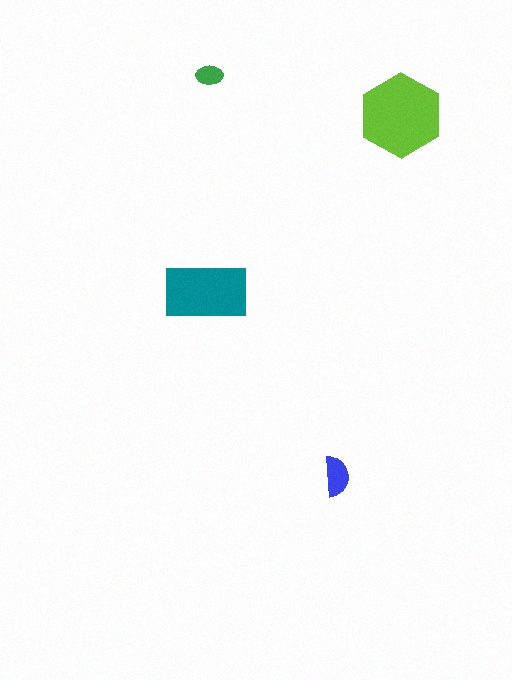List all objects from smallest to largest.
The green ellipse, the blue semicircle, the teal rectangle, the lime hexagon.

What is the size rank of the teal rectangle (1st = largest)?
2nd.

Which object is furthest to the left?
The teal rectangle is leftmost.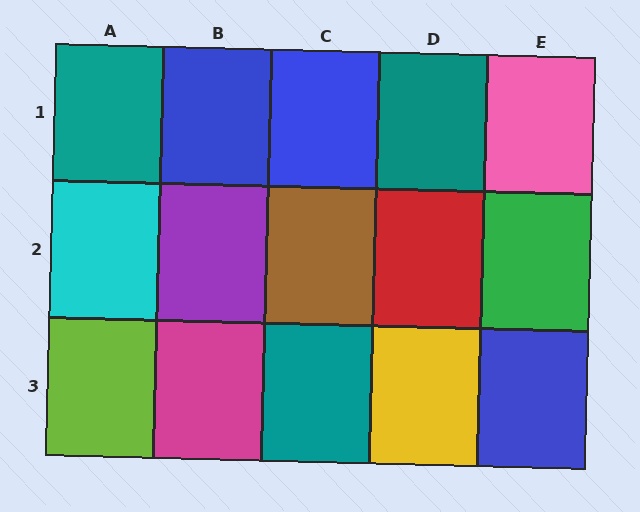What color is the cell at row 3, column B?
Magenta.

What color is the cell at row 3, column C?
Teal.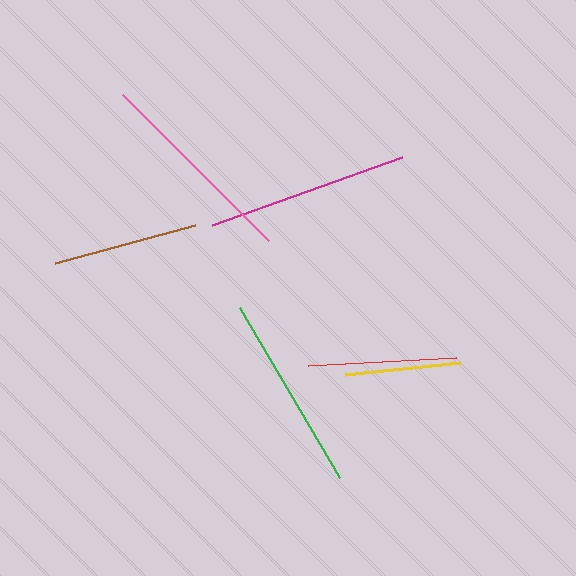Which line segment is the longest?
The pink line is the longest at approximately 207 pixels.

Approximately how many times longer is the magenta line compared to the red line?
The magenta line is approximately 1.4 times the length of the red line.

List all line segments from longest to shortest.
From longest to shortest: pink, magenta, green, red, brown, yellow.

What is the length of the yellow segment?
The yellow segment is approximately 115 pixels long.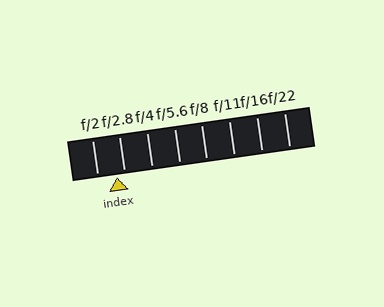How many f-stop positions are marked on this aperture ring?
There are 8 f-stop positions marked.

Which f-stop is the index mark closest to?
The index mark is closest to f/2.8.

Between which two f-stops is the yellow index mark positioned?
The index mark is between f/2 and f/2.8.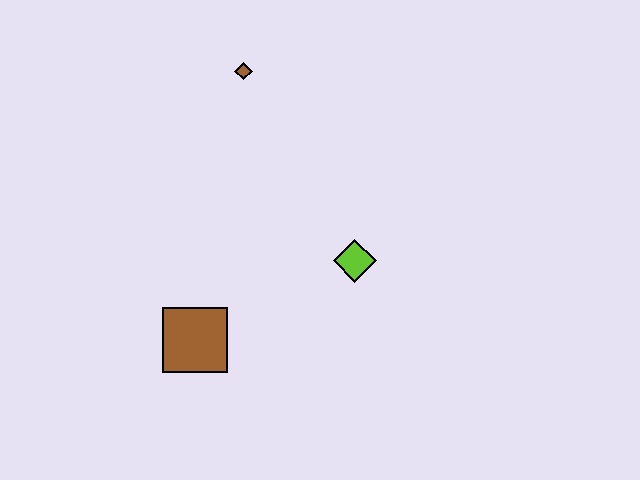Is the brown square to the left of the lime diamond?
Yes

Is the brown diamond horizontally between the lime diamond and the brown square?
Yes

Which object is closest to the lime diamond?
The brown square is closest to the lime diamond.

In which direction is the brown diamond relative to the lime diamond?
The brown diamond is above the lime diamond.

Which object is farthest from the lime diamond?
The brown diamond is farthest from the lime diamond.